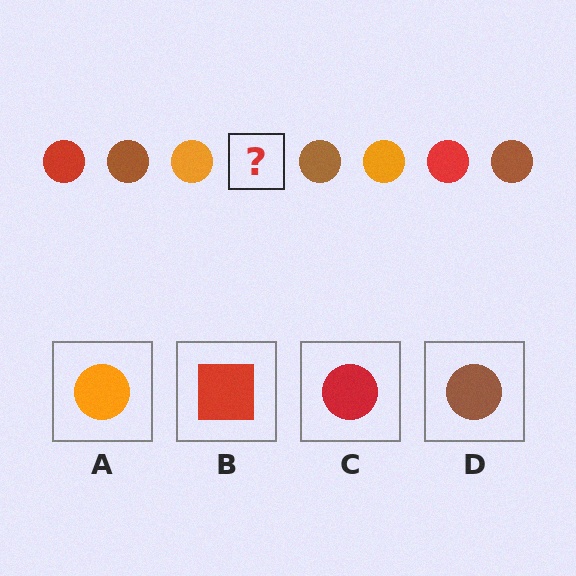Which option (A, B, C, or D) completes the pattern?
C.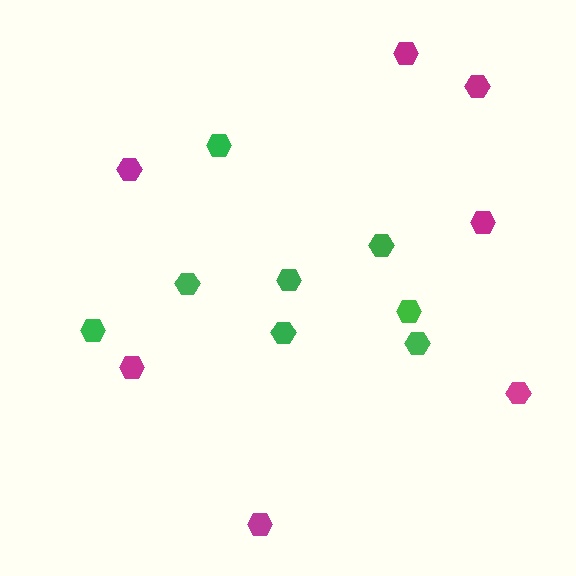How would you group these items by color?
There are 2 groups: one group of magenta hexagons (7) and one group of green hexagons (8).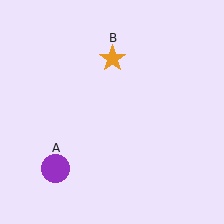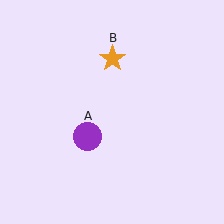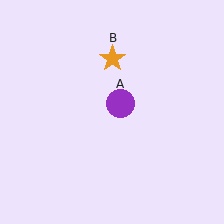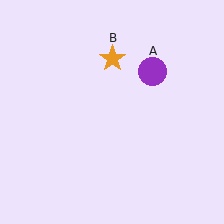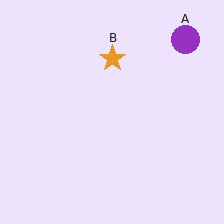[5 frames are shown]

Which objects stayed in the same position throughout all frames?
Orange star (object B) remained stationary.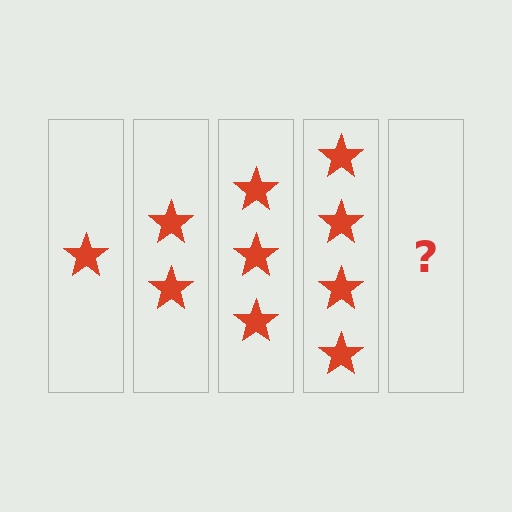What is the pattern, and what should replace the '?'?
The pattern is that each step adds one more star. The '?' should be 5 stars.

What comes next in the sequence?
The next element should be 5 stars.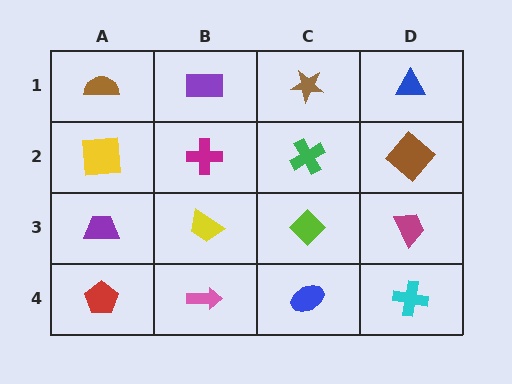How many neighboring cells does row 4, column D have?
2.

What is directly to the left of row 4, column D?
A blue ellipse.